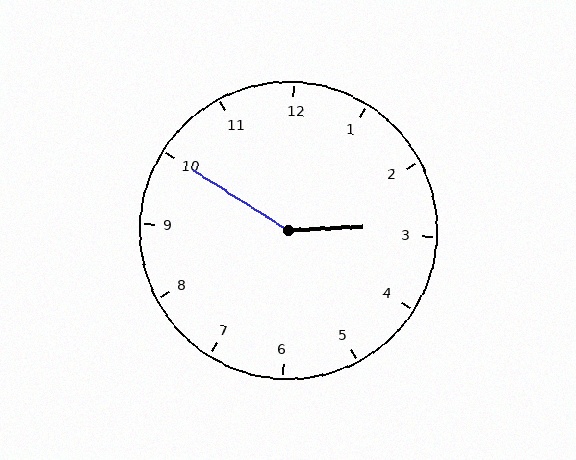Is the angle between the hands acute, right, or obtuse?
It is obtuse.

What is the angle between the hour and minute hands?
Approximately 145 degrees.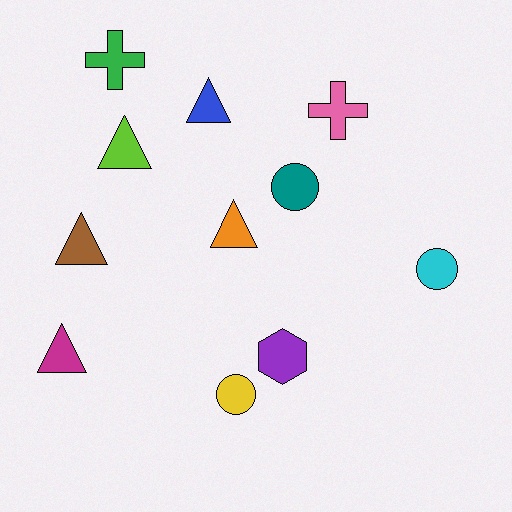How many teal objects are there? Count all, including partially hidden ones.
There is 1 teal object.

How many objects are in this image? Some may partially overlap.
There are 11 objects.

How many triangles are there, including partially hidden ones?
There are 5 triangles.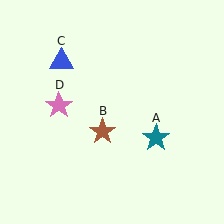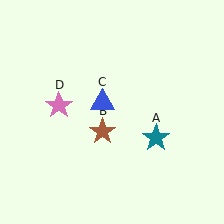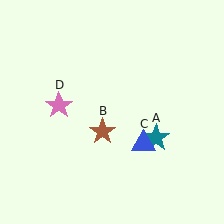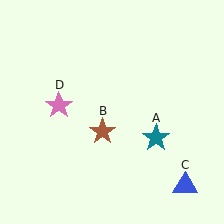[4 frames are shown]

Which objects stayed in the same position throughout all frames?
Teal star (object A) and brown star (object B) and pink star (object D) remained stationary.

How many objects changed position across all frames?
1 object changed position: blue triangle (object C).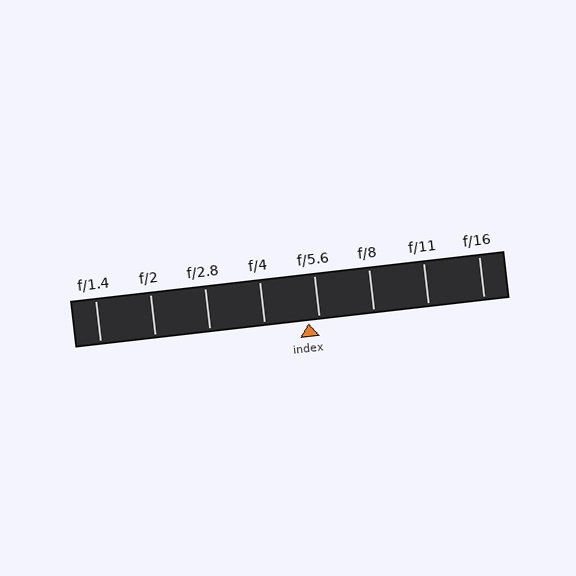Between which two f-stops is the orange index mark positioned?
The index mark is between f/4 and f/5.6.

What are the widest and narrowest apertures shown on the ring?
The widest aperture shown is f/1.4 and the narrowest is f/16.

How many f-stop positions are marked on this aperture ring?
There are 8 f-stop positions marked.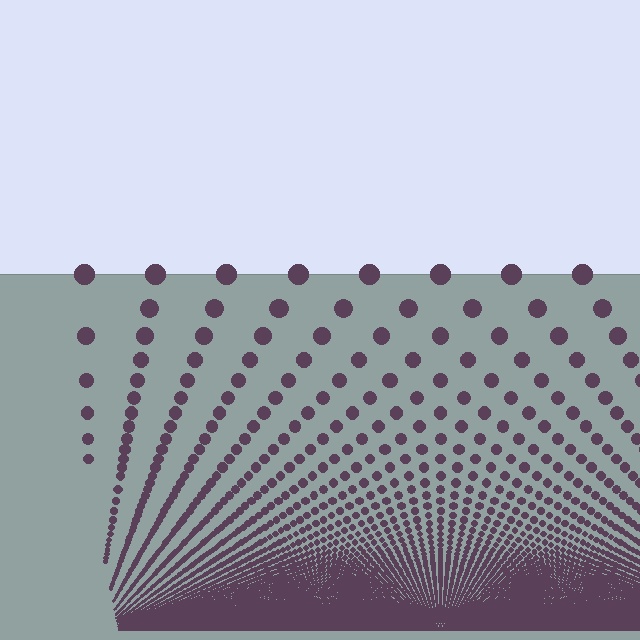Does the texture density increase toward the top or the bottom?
Density increases toward the bottom.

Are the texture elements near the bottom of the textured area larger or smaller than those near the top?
Smaller. The gradient is inverted — elements near the bottom are smaller and denser.